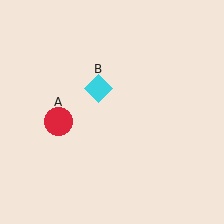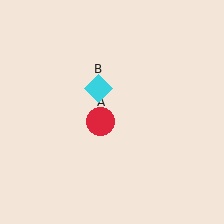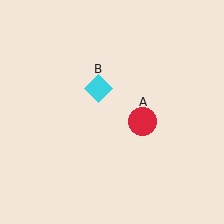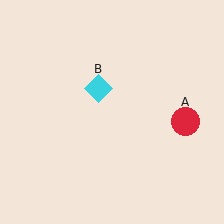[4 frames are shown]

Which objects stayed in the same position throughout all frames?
Cyan diamond (object B) remained stationary.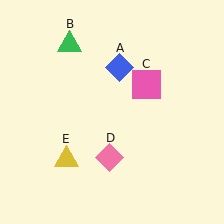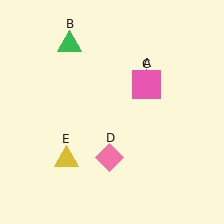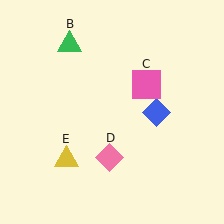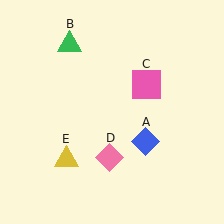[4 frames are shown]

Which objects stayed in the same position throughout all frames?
Green triangle (object B) and pink square (object C) and pink diamond (object D) and yellow triangle (object E) remained stationary.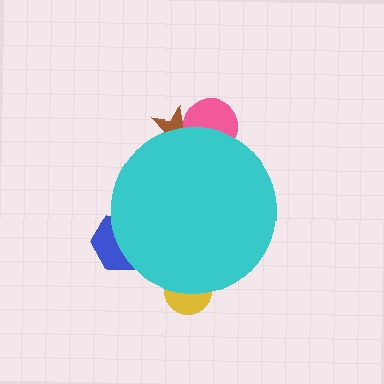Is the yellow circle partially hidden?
Yes, the yellow circle is partially hidden behind the cyan circle.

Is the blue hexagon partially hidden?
Yes, the blue hexagon is partially hidden behind the cyan circle.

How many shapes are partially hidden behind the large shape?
4 shapes are partially hidden.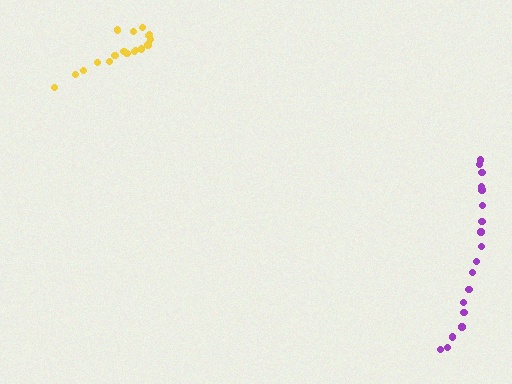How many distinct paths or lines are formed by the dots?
There are 2 distinct paths.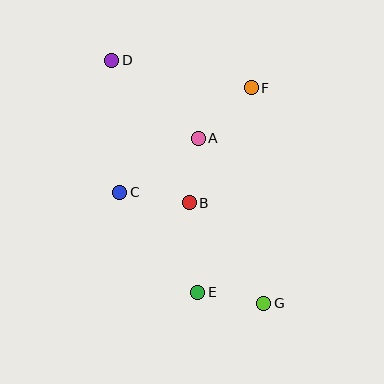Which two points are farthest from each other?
Points D and G are farthest from each other.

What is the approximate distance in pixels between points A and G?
The distance between A and G is approximately 177 pixels.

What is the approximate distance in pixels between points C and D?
The distance between C and D is approximately 132 pixels.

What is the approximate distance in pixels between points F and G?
The distance between F and G is approximately 216 pixels.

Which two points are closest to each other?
Points A and B are closest to each other.